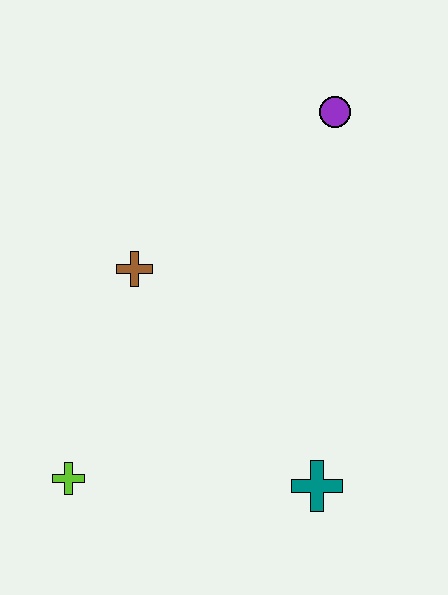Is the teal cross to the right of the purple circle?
No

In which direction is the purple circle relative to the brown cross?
The purple circle is to the right of the brown cross.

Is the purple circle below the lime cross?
No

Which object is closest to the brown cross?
The lime cross is closest to the brown cross.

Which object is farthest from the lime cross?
The purple circle is farthest from the lime cross.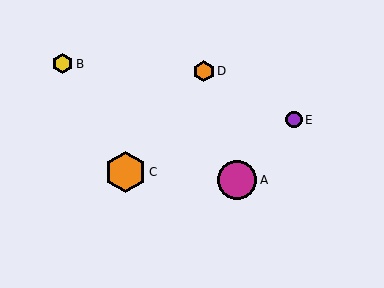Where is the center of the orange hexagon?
The center of the orange hexagon is at (125, 172).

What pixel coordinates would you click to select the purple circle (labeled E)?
Click at (294, 120) to select the purple circle E.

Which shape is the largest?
The orange hexagon (labeled C) is the largest.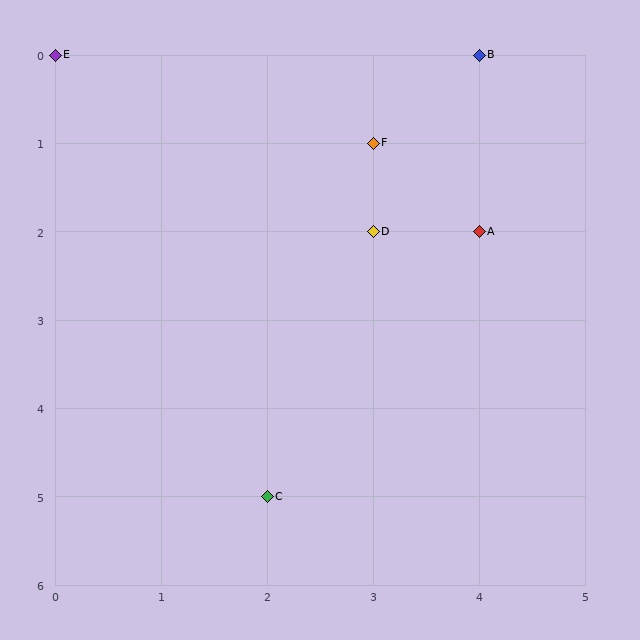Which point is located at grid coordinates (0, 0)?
Point E is at (0, 0).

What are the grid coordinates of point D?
Point D is at grid coordinates (3, 2).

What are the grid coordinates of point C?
Point C is at grid coordinates (2, 5).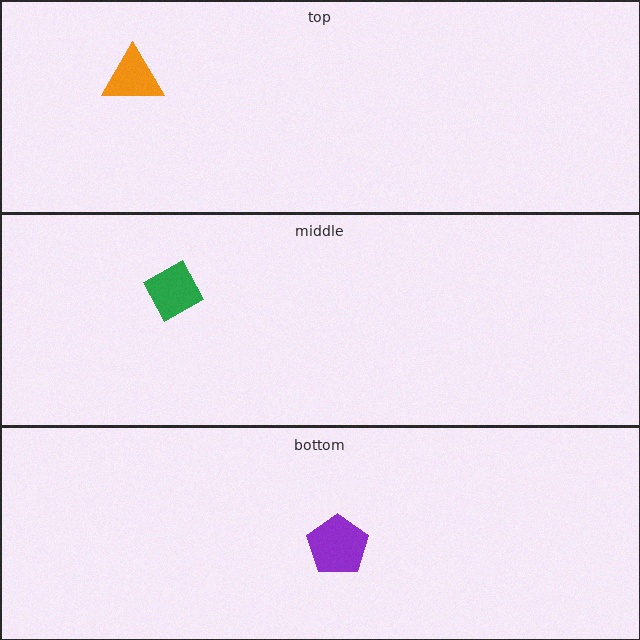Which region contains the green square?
The middle region.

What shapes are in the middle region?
The green square.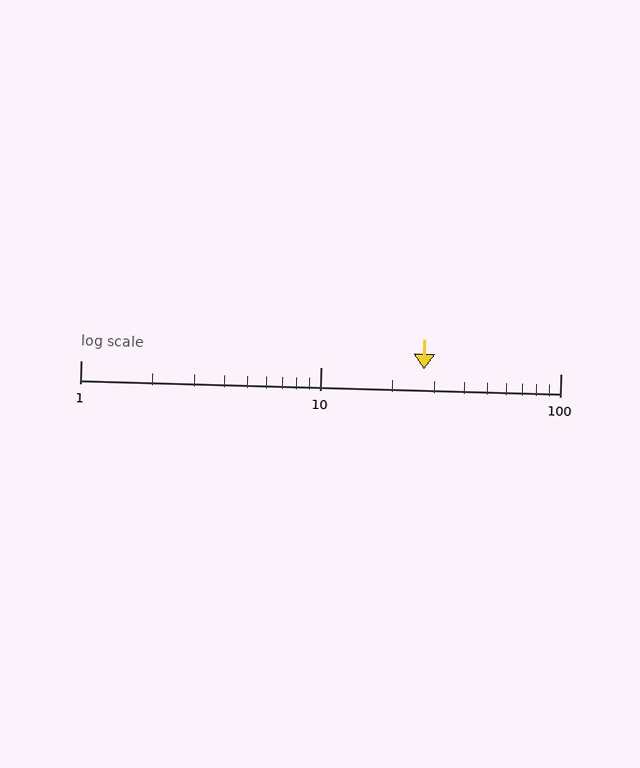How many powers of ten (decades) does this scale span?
The scale spans 2 decades, from 1 to 100.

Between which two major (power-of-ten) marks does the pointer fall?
The pointer is between 10 and 100.